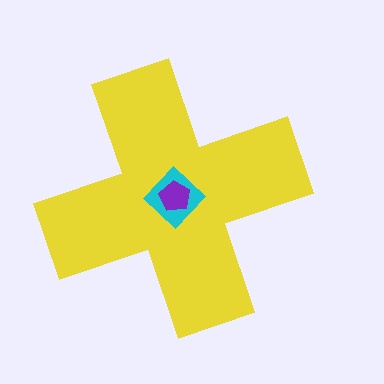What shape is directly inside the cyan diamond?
The purple pentagon.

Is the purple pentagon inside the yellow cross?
Yes.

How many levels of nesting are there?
3.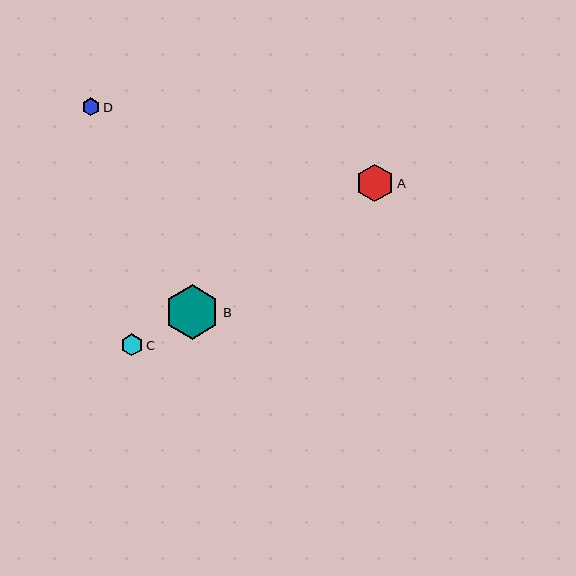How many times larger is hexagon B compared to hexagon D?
Hexagon B is approximately 3.0 times the size of hexagon D.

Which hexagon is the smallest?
Hexagon D is the smallest with a size of approximately 18 pixels.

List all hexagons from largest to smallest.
From largest to smallest: B, A, C, D.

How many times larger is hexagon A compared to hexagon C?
Hexagon A is approximately 1.7 times the size of hexagon C.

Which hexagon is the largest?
Hexagon B is the largest with a size of approximately 54 pixels.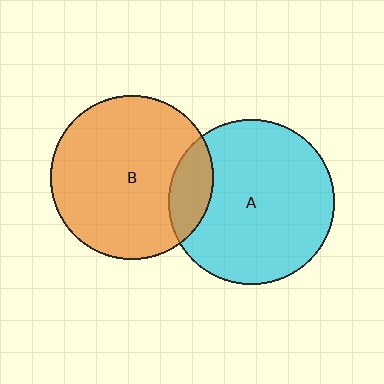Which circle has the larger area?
Circle A (cyan).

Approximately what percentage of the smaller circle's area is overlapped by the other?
Approximately 15%.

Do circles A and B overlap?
Yes.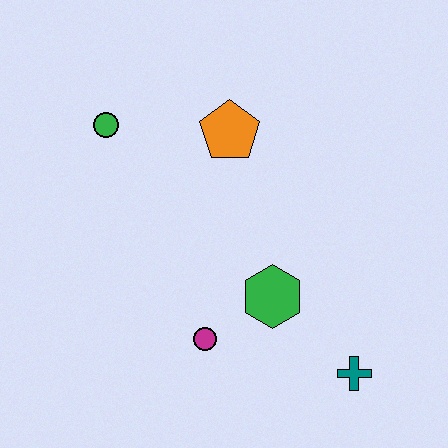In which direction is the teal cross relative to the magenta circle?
The teal cross is to the right of the magenta circle.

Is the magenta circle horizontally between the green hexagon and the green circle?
Yes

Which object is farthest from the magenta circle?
The green circle is farthest from the magenta circle.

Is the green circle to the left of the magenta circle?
Yes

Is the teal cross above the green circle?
No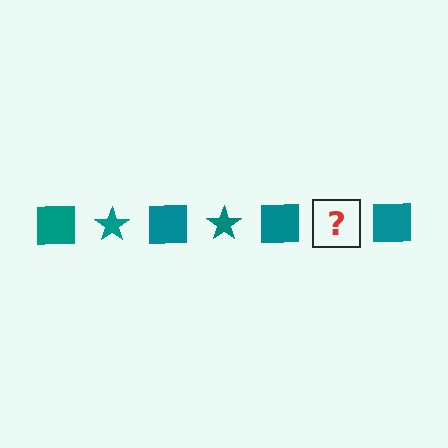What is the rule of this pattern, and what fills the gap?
The rule is that the pattern cycles through square, star shapes in teal. The gap should be filled with a teal star.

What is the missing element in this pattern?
The missing element is a teal star.